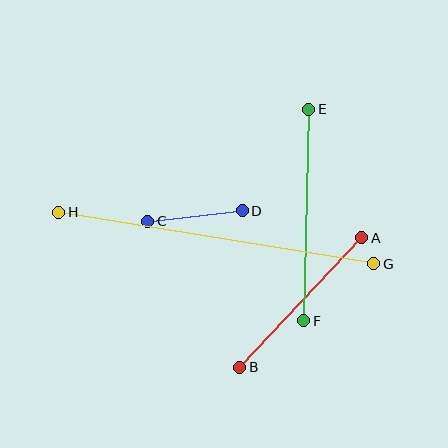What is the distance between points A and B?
The distance is approximately 178 pixels.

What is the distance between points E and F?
The distance is approximately 212 pixels.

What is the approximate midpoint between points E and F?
The midpoint is at approximately (306, 215) pixels.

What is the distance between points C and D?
The distance is approximately 95 pixels.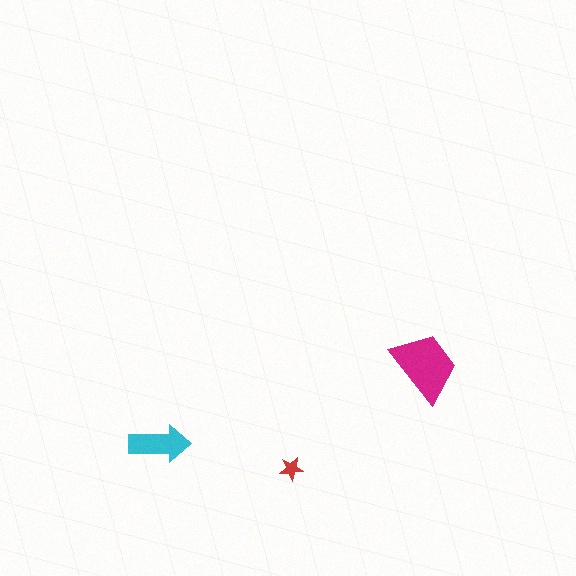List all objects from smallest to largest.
The red star, the cyan arrow, the magenta trapezoid.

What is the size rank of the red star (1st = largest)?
3rd.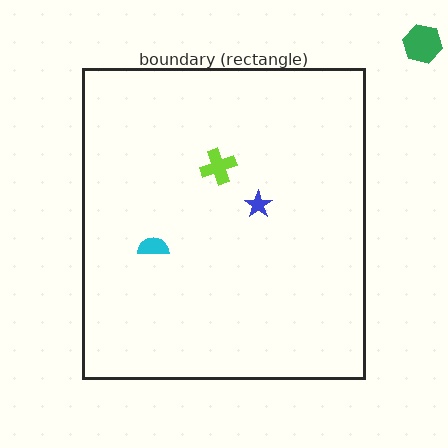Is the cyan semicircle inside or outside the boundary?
Inside.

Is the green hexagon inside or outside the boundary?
Outside.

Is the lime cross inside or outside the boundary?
Inside.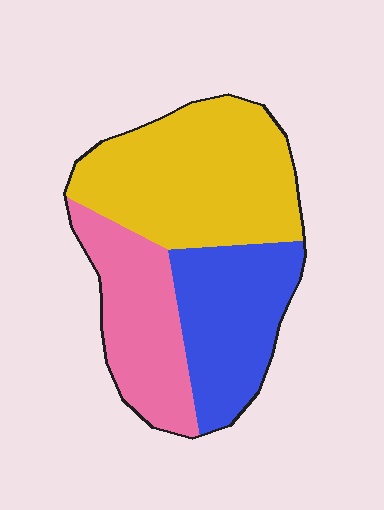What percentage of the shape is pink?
Pink takes up about one quarter (1/4) of the shape.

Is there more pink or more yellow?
Yellow.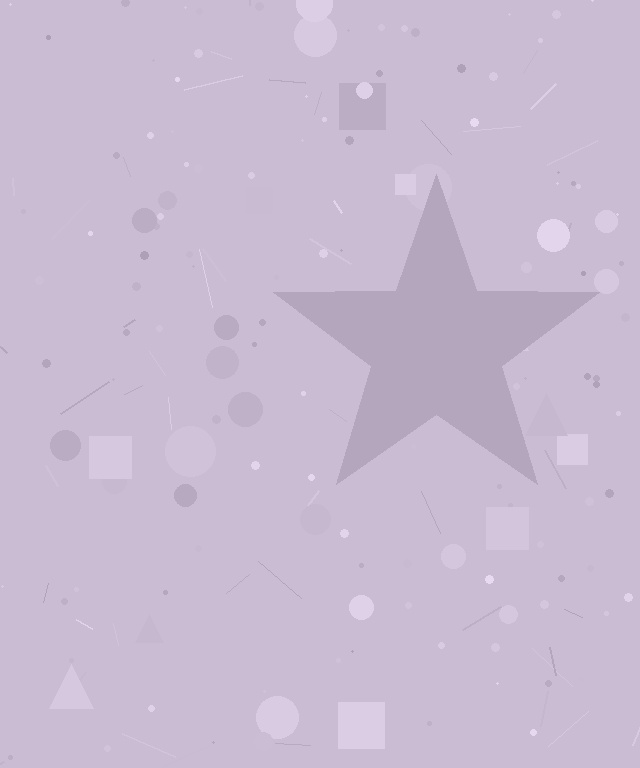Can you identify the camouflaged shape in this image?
The camouflaged shape is a star.